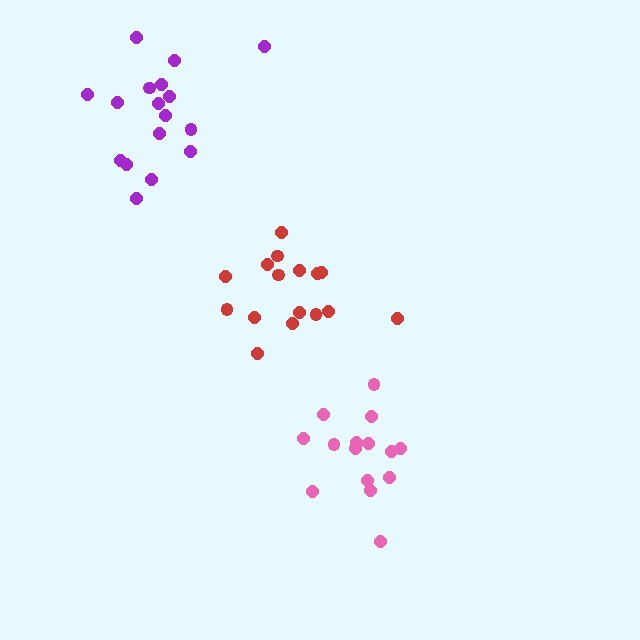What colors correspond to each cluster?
The clusters are colored: purple, red, pink.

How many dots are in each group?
Group 1: 17 dots, Group 2: 16 dots, Group 3: 15 dots (48 total).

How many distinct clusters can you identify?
There are 3 distinct clusters.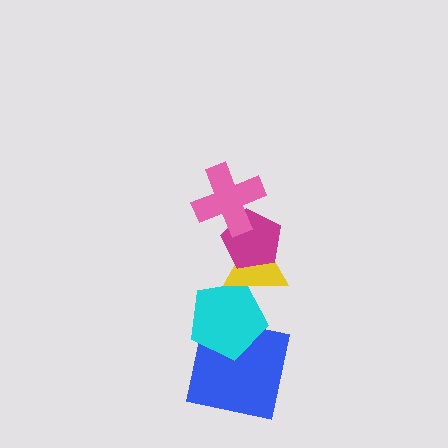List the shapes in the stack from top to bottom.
From top to bottom: the pink cross, the magenta pentagon, the yellow triangle, the cyan pentagon, the blue square.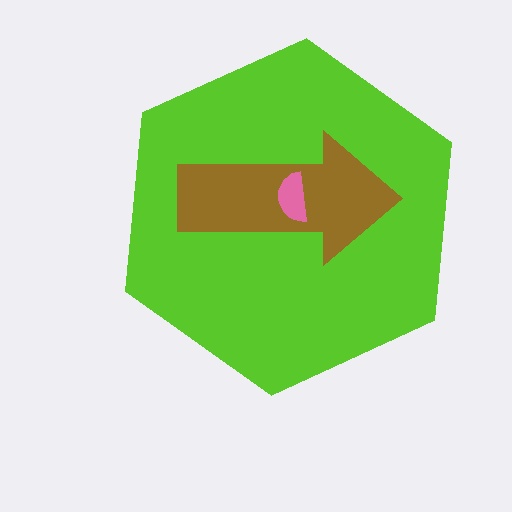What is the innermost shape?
The pink semicircle.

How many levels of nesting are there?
3.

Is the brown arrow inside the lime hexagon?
Yes.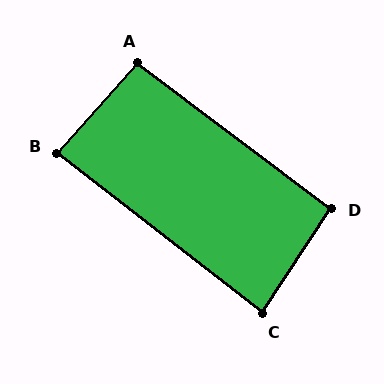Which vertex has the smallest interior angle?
C, at approximately 85 degrees.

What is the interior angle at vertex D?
Approximately 94 degrees (approximately right).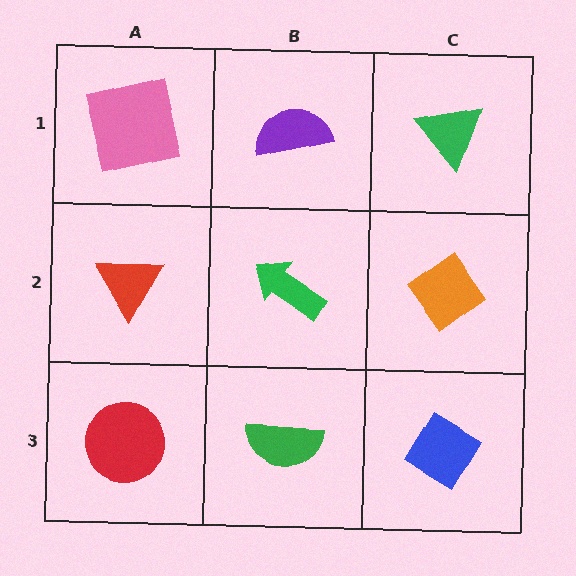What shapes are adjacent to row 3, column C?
An orange diamond (row 2, column C), a green semicircle (row 3, column B).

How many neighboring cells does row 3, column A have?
2.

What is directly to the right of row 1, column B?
A green triangle.